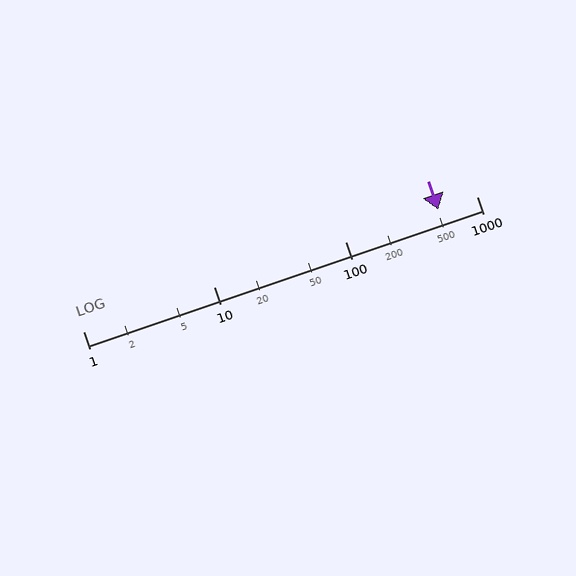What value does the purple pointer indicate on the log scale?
The pointer indicates approximately 510.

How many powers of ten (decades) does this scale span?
The scale spans 3 decades, from 1 to 1000.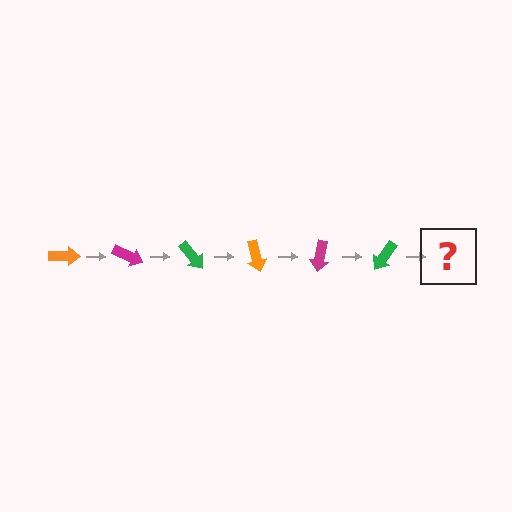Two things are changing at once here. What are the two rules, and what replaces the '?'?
The two rules are that it rotates 25 degrees each step and the color cycles through orange, magenta, and green. The '?' should be an orange arrow, rotated 150 degrees from the start.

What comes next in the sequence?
The next element should be an orange arrow, rotated 150 degrees from the start.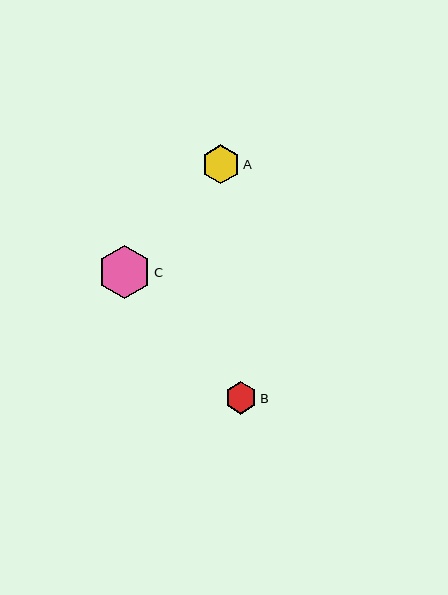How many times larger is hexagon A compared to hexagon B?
Hexagon A is approximately 1.2 times the size of hexagon B.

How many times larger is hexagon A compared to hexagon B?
Hexagon A is approximately 1.2 times the size of hexagon B.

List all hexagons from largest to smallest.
From largest to smallest: C, A, B.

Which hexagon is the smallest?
Hexagon B is the smallest with a size of approximately 32 pixels.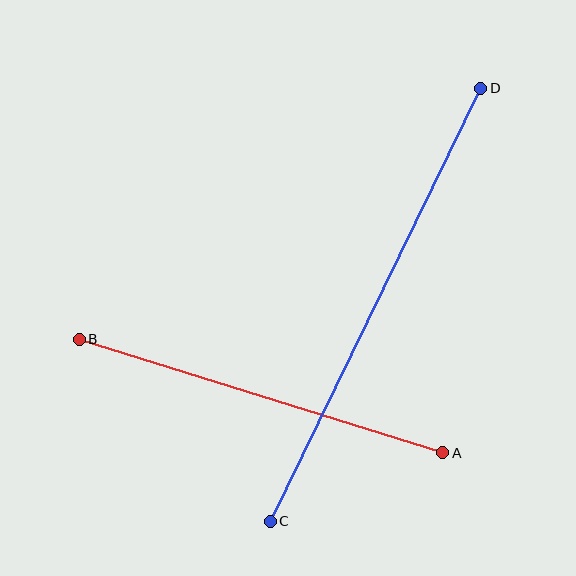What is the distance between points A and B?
The distance is approximately 381 pixels.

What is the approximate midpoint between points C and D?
The midpoint is at approximately (376, 305) pixels.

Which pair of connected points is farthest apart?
Points C and D are farthest apart.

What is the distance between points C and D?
The distance is approximately 481 pixels.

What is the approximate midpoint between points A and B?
The midpoint is at approximately (261, 396) pixels.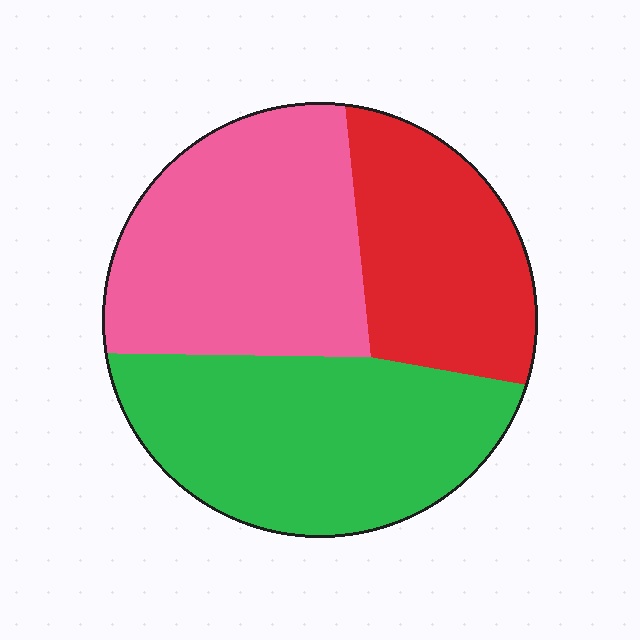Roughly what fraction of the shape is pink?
Pink takes up between a quarter and a half of the shape.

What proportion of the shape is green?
Green covers roughly 40% of the shape.